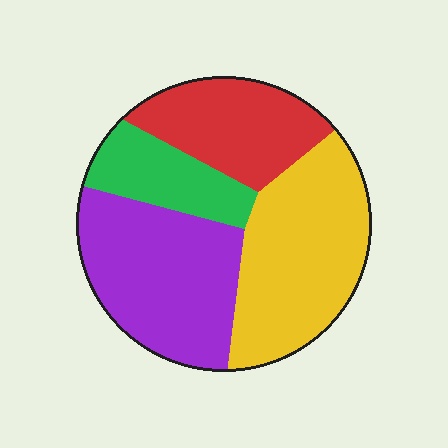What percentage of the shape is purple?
Purple covers about 30% of the shape.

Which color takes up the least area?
Green, at roughly 15%.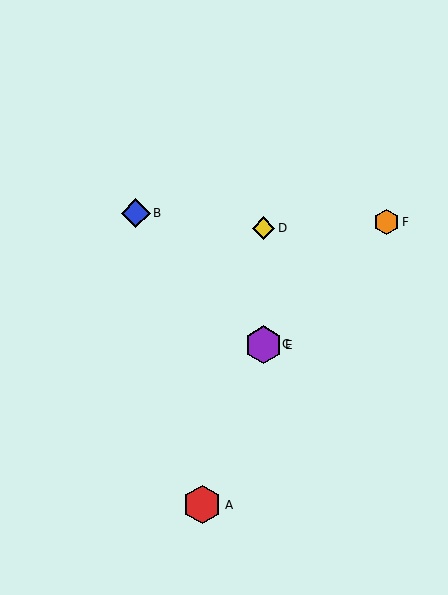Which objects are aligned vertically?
Objects C, D, E are aligned vertically.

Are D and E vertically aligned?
Yes, both are at x≈264.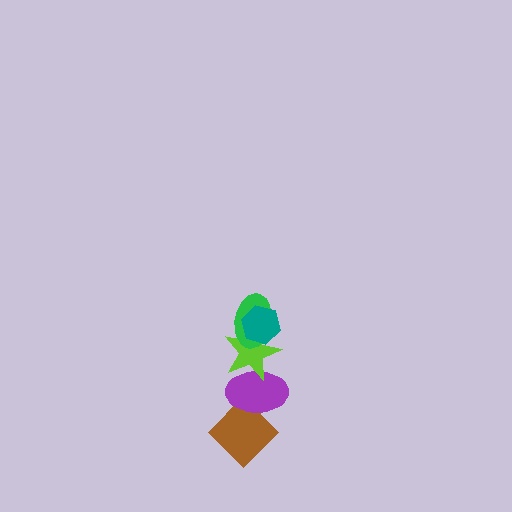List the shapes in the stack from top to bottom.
From top to bottom: the teal hexagon, the green ellipse, the lime star, the purple ellipse, the brown diamond.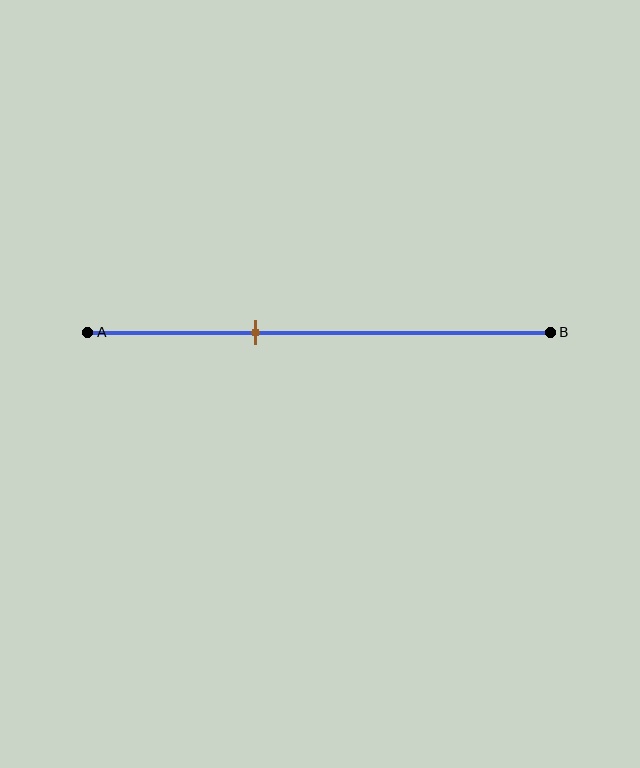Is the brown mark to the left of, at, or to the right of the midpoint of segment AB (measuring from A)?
The brown mark is to the left of the midpoint of segment AB.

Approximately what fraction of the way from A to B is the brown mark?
The brown mark is approximately 35% of the way from A to B.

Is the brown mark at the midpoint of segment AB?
No, the mark is at about 35% from A, not at the 50% midpoint.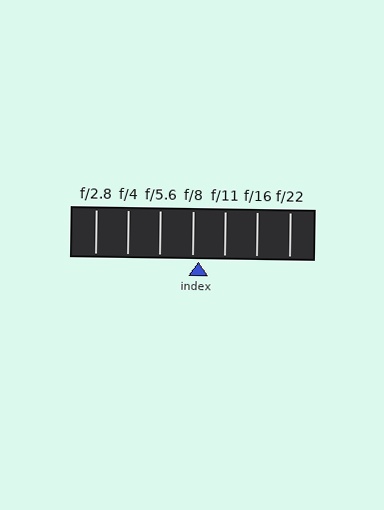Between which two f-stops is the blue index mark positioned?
The index mark is between f/8 and f/11.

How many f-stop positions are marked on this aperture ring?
There are 7 f-stop positions marked.